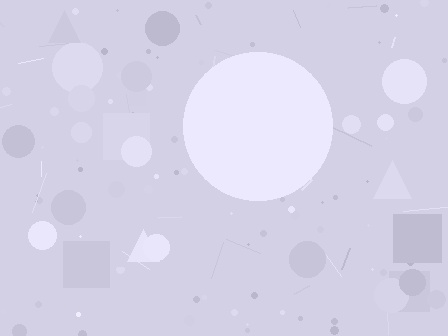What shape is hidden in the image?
A circle is hidden in the image.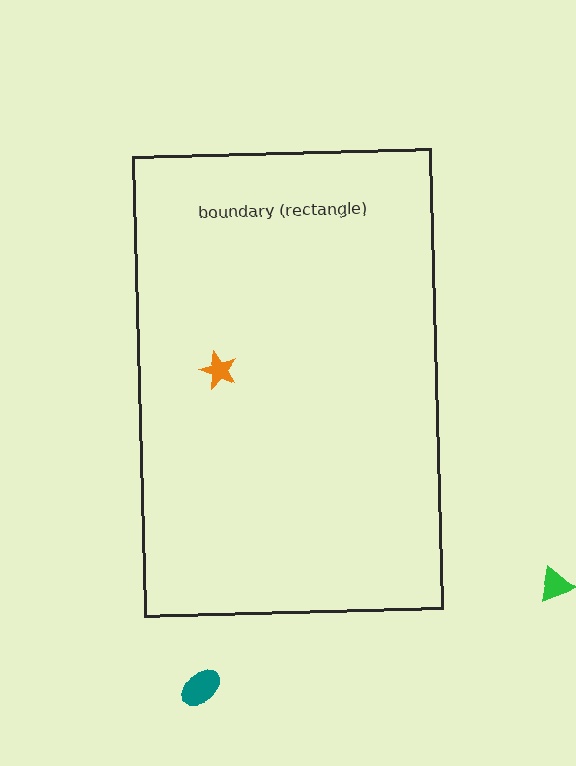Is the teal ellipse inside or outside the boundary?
Outside.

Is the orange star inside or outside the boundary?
Inside.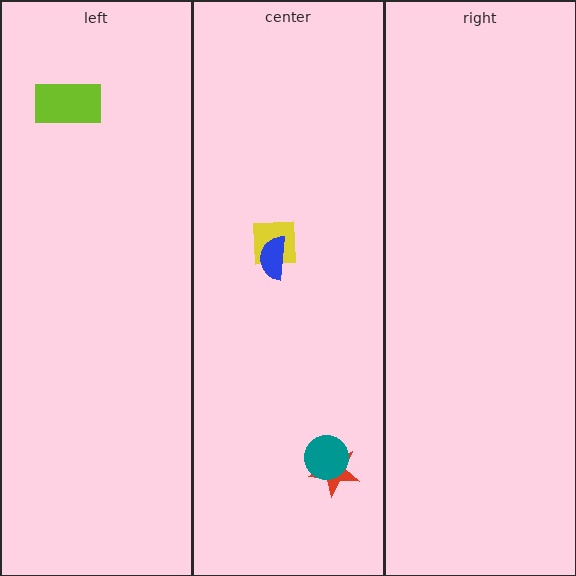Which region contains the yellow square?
The center region.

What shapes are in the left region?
The lime rectangle.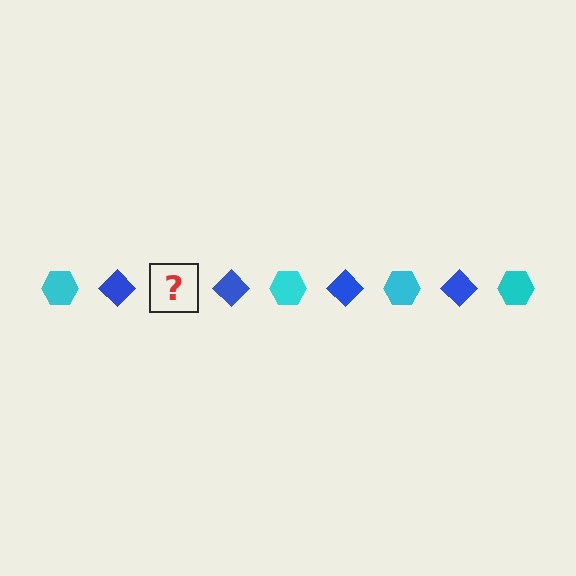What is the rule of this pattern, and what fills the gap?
The rule is that the pattern alternates between cyan hexagon and blue diamond. The gap should be filled with a cyan hexagon.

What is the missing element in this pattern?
The missing element is a cyan hexagon.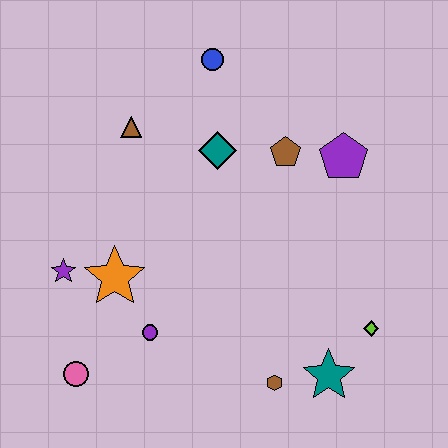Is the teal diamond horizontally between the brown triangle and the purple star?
No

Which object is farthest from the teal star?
The blue circle is farthest from the teal star.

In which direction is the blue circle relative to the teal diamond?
The blue circle is above the teal diamond.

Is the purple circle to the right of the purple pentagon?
No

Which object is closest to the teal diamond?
The brown pentagon is closest to the teal diamond.